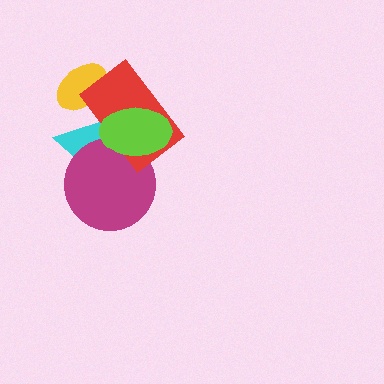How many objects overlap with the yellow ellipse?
2 objects overlap with the yellow ellipse.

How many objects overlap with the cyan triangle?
4 objects overlap with the cyan triangle.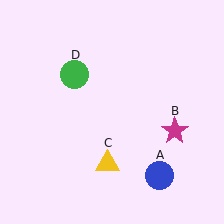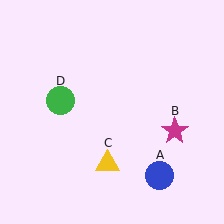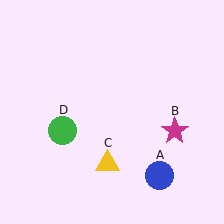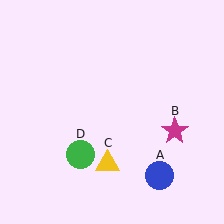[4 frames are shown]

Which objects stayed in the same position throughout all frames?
Blue circle (object A) and magenta star (object B) and yellow triangle (object C) remained stationary.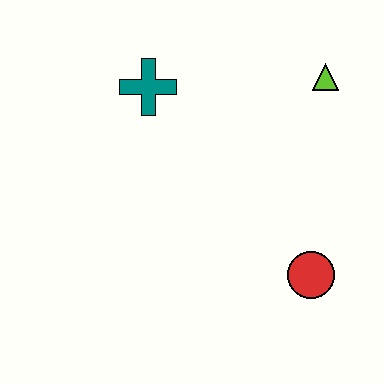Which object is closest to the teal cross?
The lime triangle is closest to the teal cross.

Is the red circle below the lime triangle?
Yes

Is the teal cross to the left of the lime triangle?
Yes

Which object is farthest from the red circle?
The teal cross is farthest from the red circle.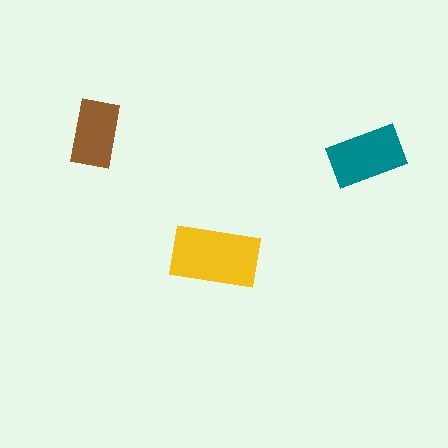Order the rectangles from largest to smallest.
the yellow one, the teal one, the brown one.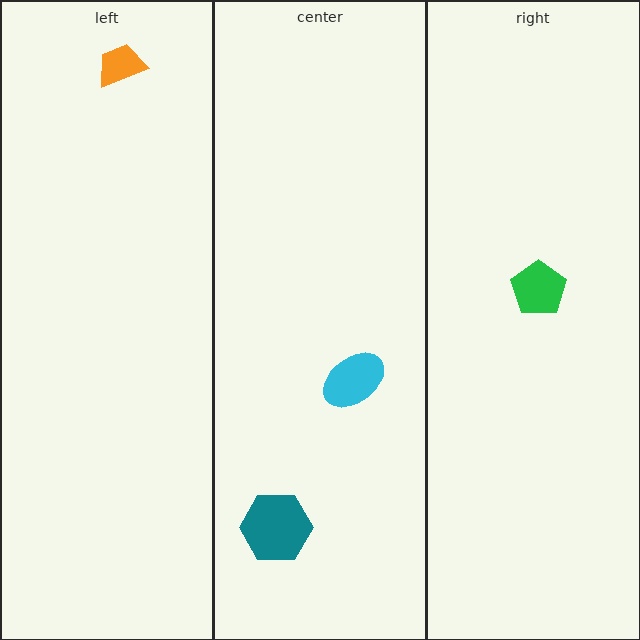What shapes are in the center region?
The cyan ellipse, the teal hexagon.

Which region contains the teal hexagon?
The center region.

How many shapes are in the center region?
2.